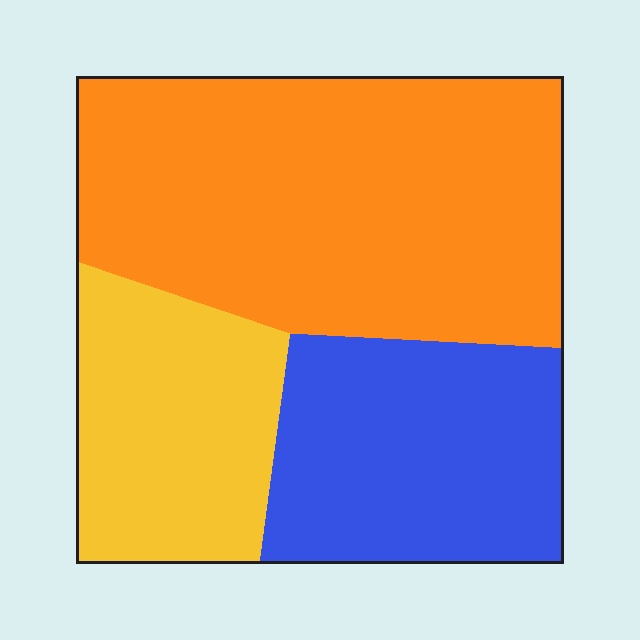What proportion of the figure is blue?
Blue covers about 25% of the figure.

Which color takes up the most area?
Orange, at roughly 50%.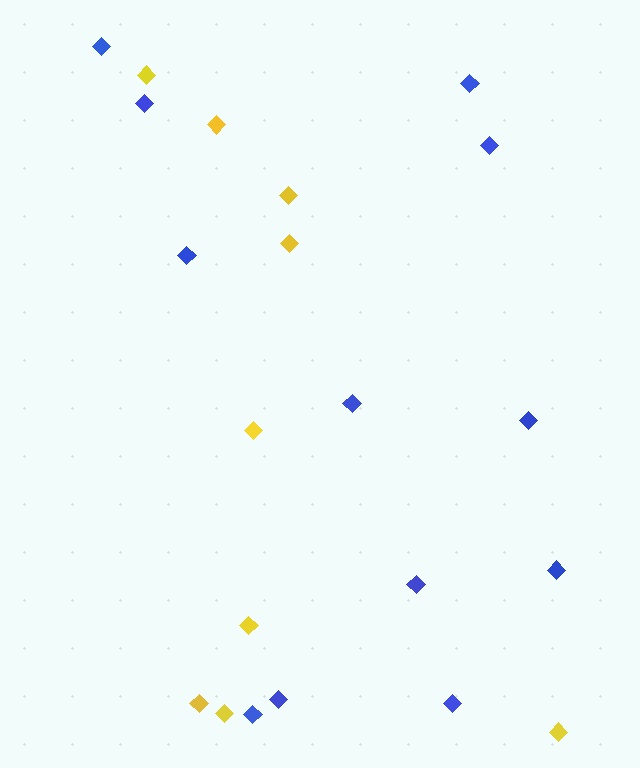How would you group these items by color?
There are 2 groups: one group of blue diamonds (12) and one group of yellow diamonds (9).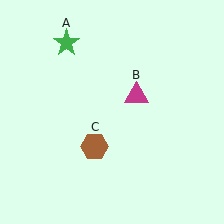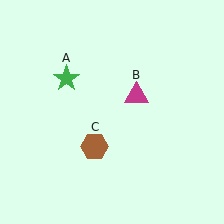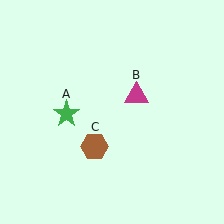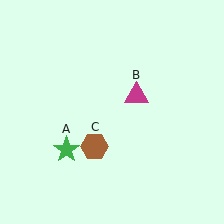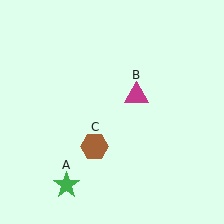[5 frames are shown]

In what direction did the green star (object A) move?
The green star (object A) moved down.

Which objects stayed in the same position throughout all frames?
Magenta triangle (object B) and brown hexagon (object C) remained stationary.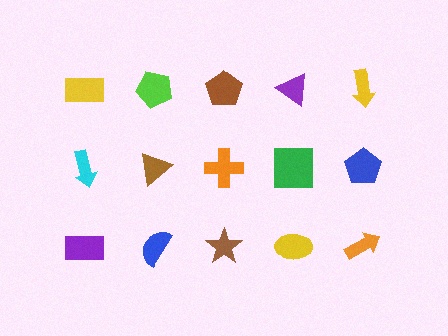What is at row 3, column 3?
A brown star.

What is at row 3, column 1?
A purple rectangle.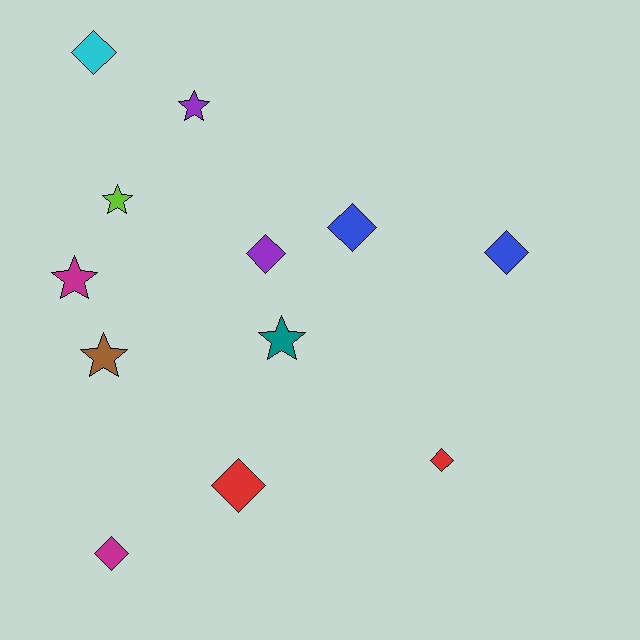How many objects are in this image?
There are 12 objects.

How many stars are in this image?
There are 5 stars.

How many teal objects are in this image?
There is 1 teal object.